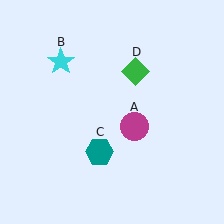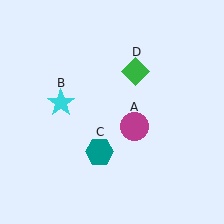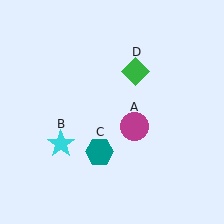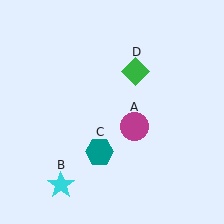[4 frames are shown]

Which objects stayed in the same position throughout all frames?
Magenta circle (object A) and teal hexagon (object C) and green diamond (object D) remained stationary.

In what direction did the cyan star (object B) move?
The cyan star (object B) moved down.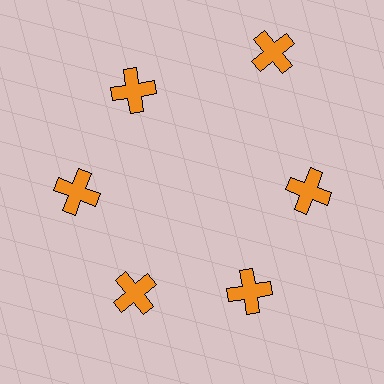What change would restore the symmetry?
The symmetry would be restored by moving it inward, back onto the ring so that all 6 crosses sit at equal angles and equal distance from the center.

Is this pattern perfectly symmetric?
No. The 6 orange crosses are arranged in a ring, but one element near the 1 o'clock position is pushed outward from the center, breaking the 6-fold rotational symmetry.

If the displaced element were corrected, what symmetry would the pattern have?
It would have 6-fold rotational symmetry — the pattern would map onto itself every 60 degrees.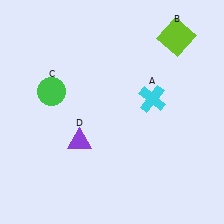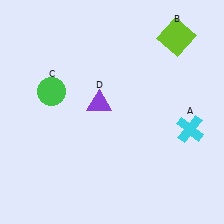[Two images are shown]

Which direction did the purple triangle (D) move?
The purple triangle (D) moved up.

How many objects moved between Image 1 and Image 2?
2 objects moved between the two images.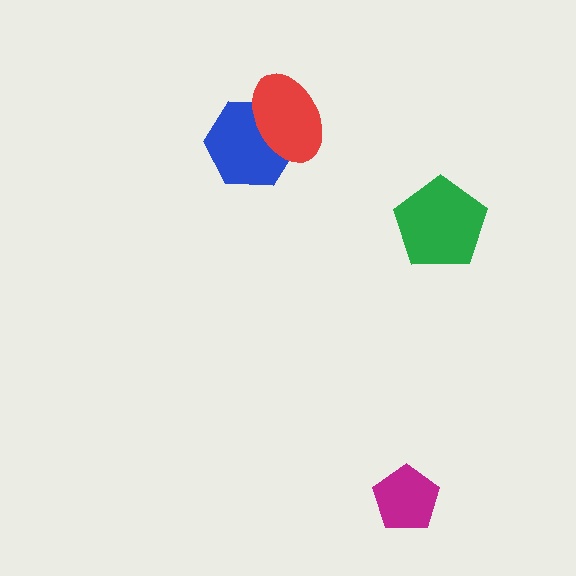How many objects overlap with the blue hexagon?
1 object overlaps with the blue hexagon.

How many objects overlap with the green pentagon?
0 objects overlap with the green pentagon.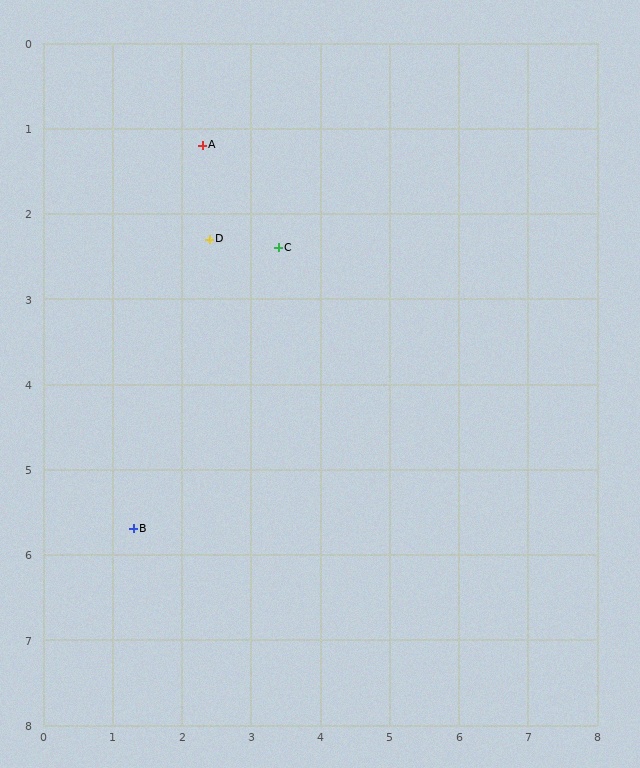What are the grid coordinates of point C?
Point C is at approximately (3.4, 2.4).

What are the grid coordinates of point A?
Point A is at approximately (2.3, 1.2).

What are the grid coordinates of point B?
Point B is at approximately (1.3, 5.7).